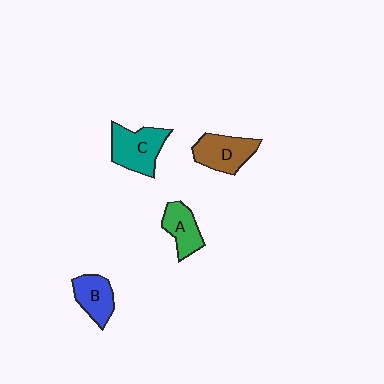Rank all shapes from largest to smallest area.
From largest to smallest: C (teal), D (brown), B (blue), A (green).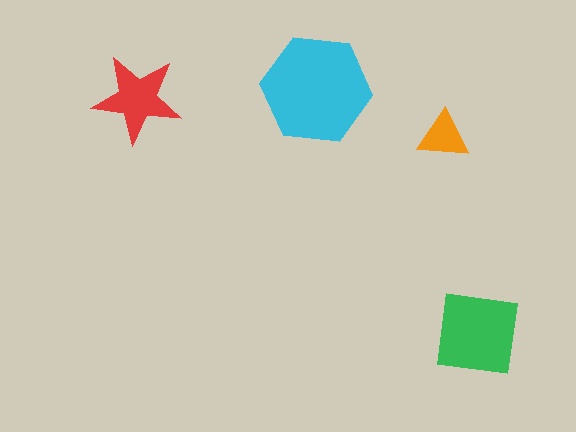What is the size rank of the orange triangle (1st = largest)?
4th.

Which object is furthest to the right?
The green square is rightmost.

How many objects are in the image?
There are 4 objects in the image.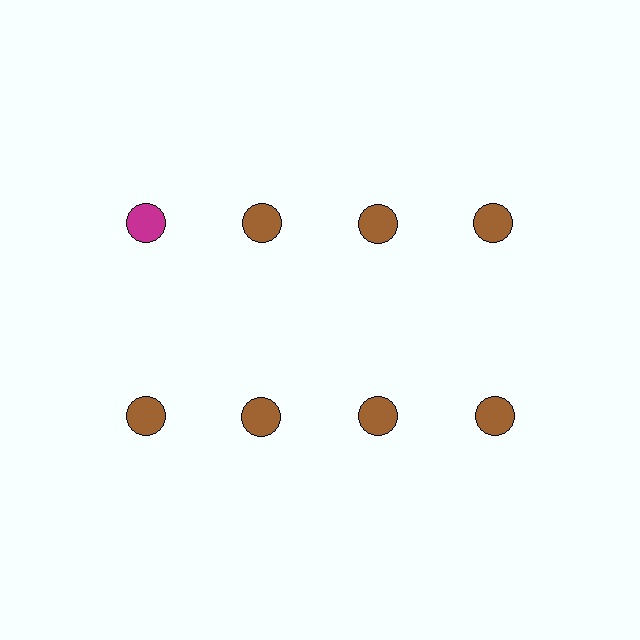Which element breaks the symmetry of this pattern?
The magenta circle in the top row, leftmost column breaks the symmetry. All other shapes are brown circles.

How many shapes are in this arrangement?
There are 8 shapes arranged in a grid pattern.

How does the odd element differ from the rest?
It has a different color: magenta instead of brown.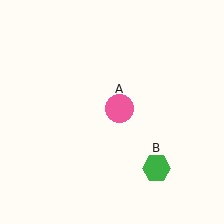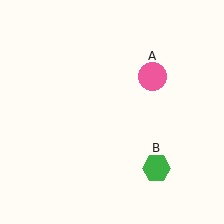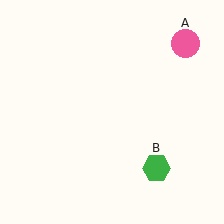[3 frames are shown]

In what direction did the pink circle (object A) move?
The pink circle (object A) moved up and to the right.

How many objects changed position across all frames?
1 object changed position: pink circle (object A).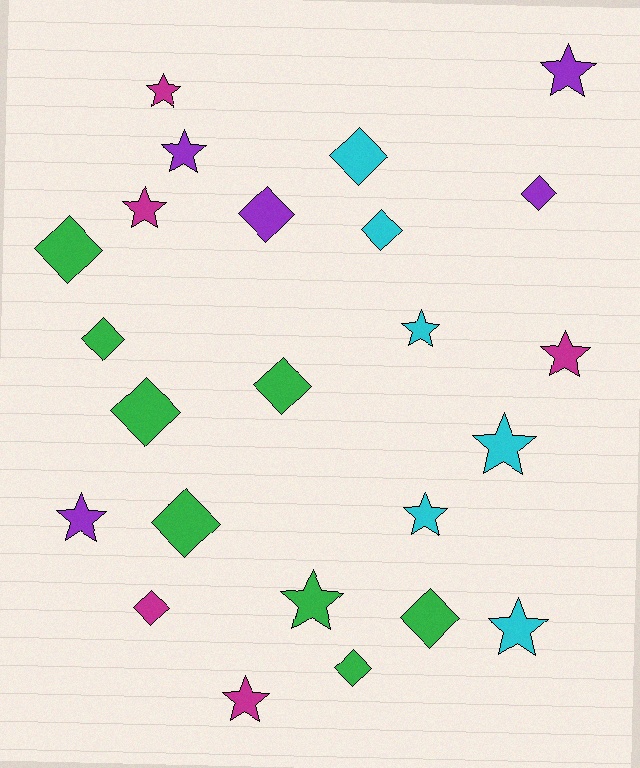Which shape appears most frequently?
Diamond, with 12 objects.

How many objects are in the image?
There are 24 objects.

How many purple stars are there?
There are 3 purple stars.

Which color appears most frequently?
Green, with 8 objects.